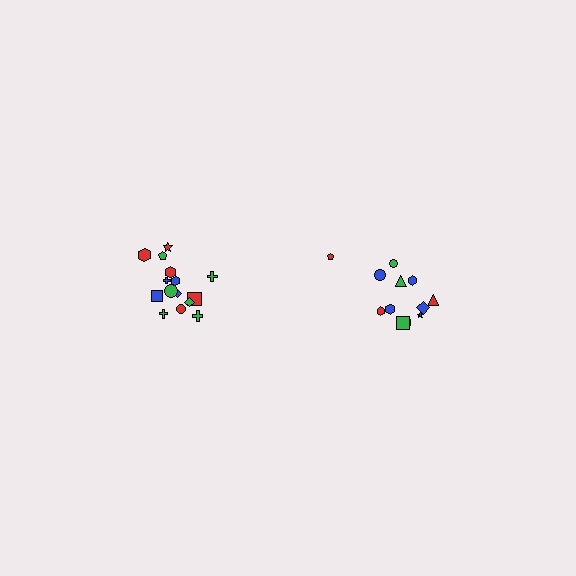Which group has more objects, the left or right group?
The left group.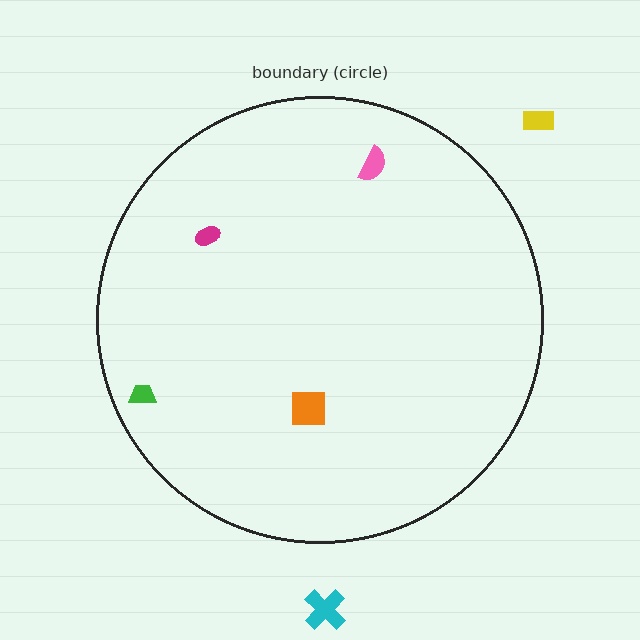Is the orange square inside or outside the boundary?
Inside.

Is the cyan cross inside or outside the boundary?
Outside.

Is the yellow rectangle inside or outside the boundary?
Outside.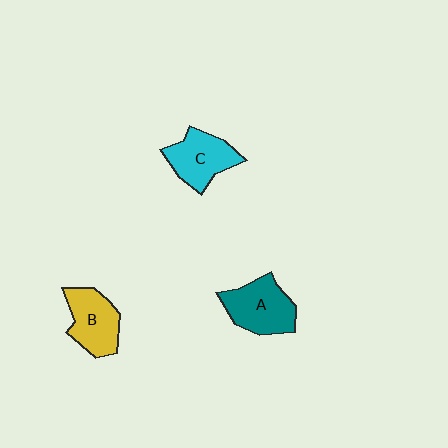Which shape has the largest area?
Shape A (teal).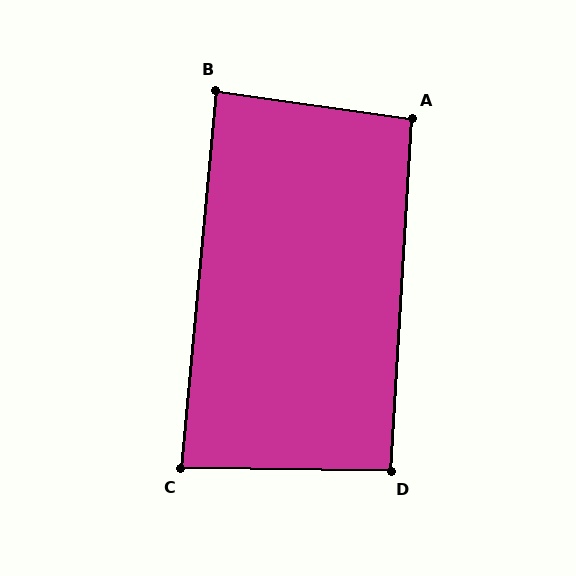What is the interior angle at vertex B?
Approximately 87 degrees (approximately right).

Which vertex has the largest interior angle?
A, at approximately 95 degrees.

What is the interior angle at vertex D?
Approximately 93 degrees (approximately right).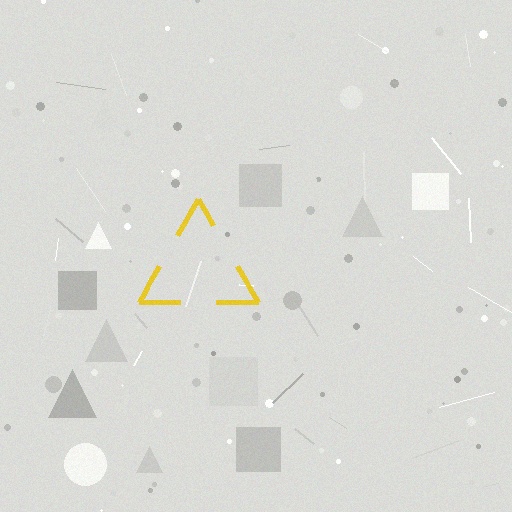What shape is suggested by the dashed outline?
The dashed outline suggests a triangle.